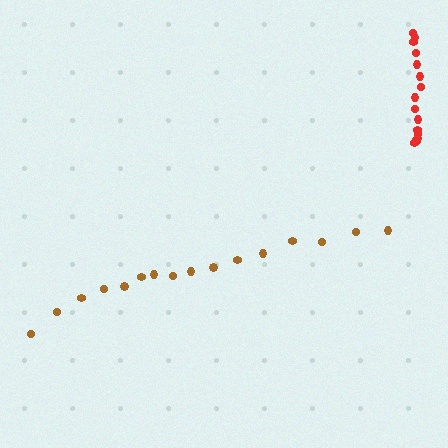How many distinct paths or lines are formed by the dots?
There are 2 distinct paths.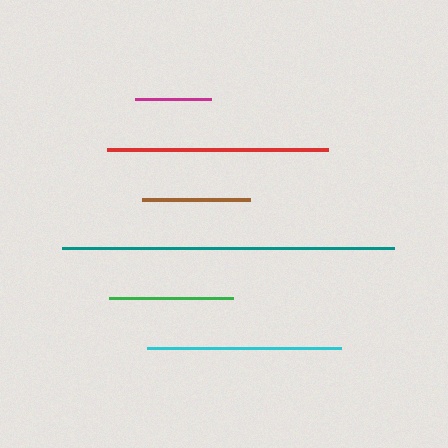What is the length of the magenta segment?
The magenta segment is approximately 76 pixels long.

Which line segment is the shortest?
The magenta line is the shortest at approximately 76 pixels.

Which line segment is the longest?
The teal line is the longest at approximately 332 pixels.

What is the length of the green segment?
The green segment is approximately 124 pixels long.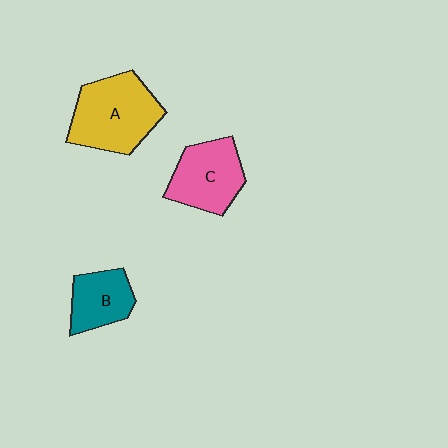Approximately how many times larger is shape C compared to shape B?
Approximately 1.3 times.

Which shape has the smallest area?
Shape B (teal).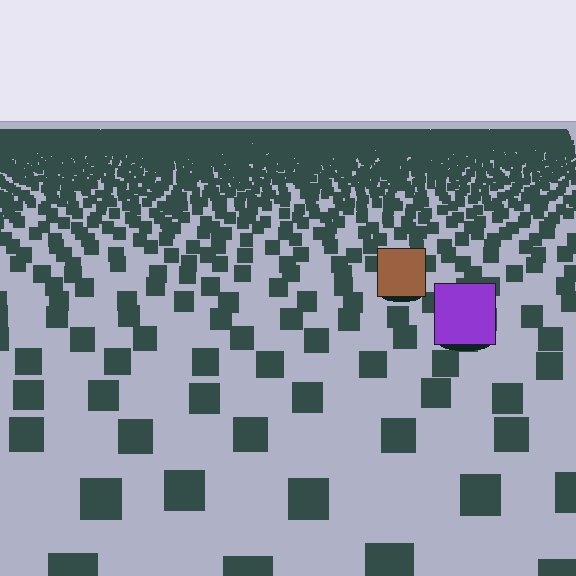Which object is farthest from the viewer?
The brown square is farthest from the viewer. It appears smaller and the ground texture around it is denser.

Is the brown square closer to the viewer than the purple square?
No. The purple square is closer — you can tell from the texture gradient: the ground texture is coarser near it.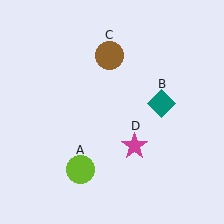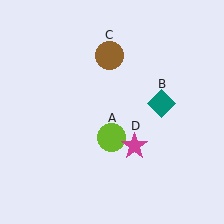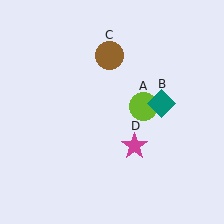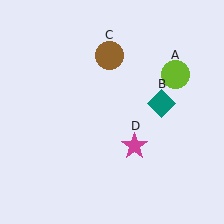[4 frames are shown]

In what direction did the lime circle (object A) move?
The lime circle (object A) moved up and to the right.